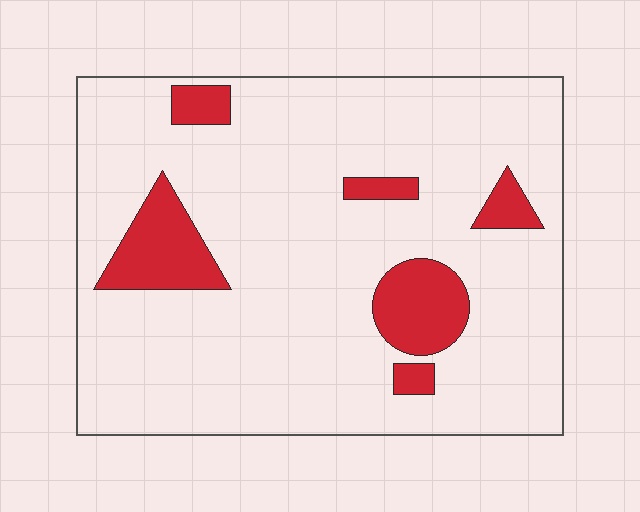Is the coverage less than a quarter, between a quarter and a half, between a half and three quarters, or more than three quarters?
Less than a quarter.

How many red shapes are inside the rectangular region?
6.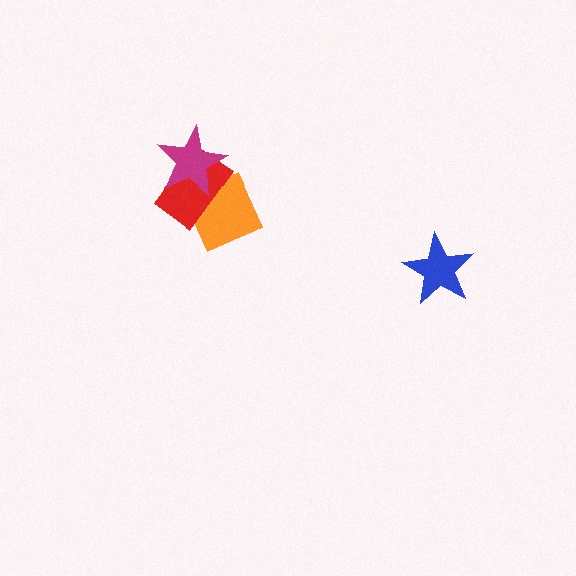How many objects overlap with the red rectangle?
2 objects overlap with the red rectangle.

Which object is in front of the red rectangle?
The magenta star is in front of the red rectangle.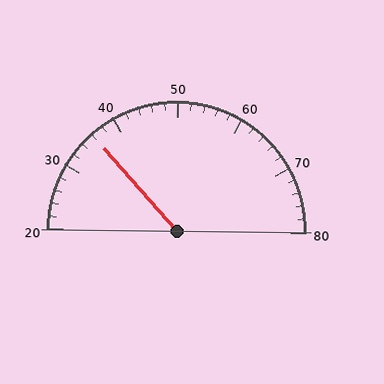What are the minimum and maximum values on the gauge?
The gauge ranges from 20 to 80.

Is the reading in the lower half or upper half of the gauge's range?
The reading is in the lower half of the range (20 to 80).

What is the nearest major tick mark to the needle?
The nearest major tick mark is 40.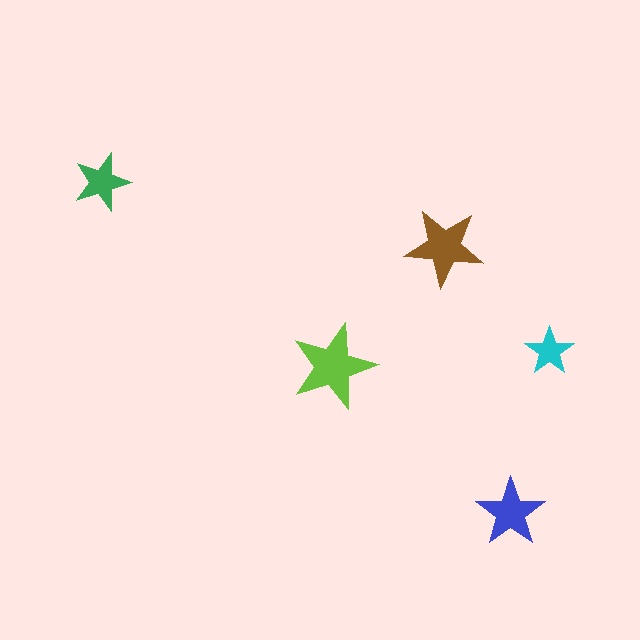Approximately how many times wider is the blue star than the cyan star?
About 1.5 times wider.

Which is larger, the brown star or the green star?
The brown one.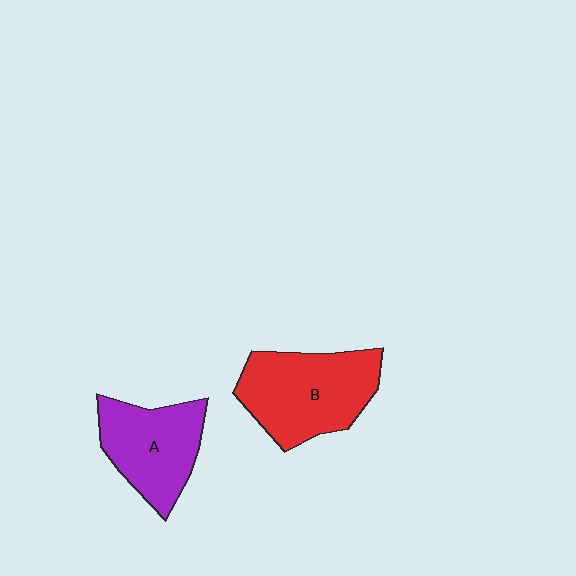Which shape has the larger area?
Shape B (red).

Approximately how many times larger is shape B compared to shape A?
Approximately 1.3 times.